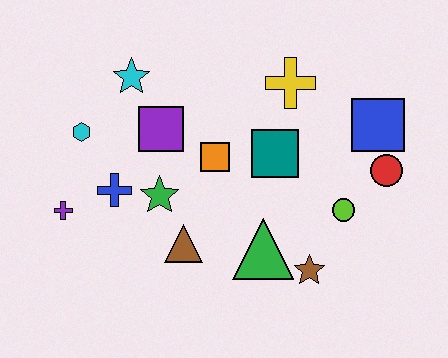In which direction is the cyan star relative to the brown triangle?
The cyan star is above the brown triangle.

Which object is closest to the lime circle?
The red circle is closest to the lime circle.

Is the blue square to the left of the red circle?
Yes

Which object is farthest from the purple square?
The red circle is farthest from the purple square.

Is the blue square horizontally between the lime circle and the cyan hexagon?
No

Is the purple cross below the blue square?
Yes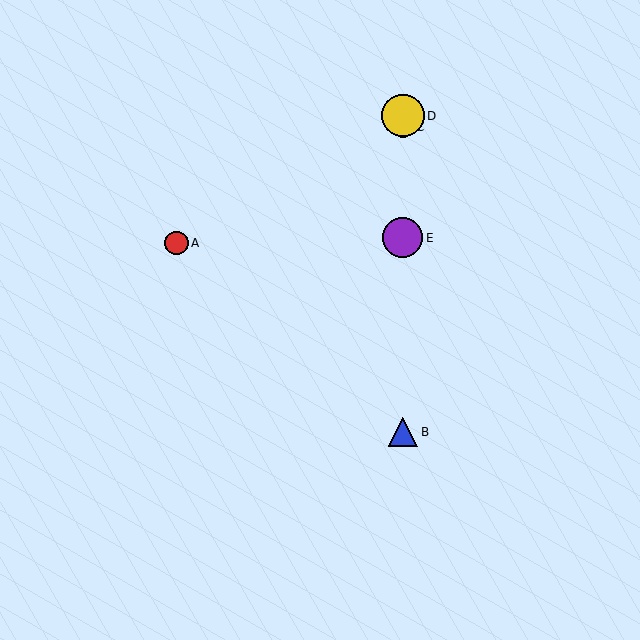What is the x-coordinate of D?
Object D is at x≈403.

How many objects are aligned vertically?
4 objects (B, C, D, E) are aligned vertically.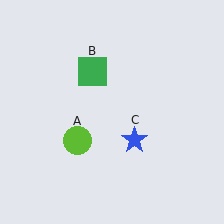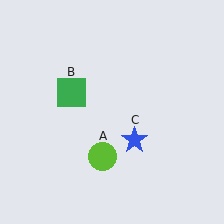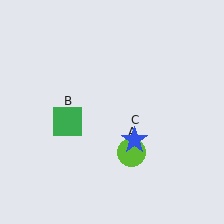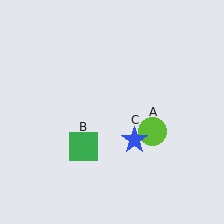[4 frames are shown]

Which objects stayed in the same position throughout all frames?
Blue star (object C) remained stationary.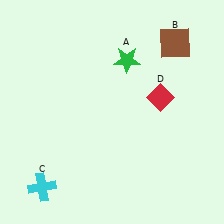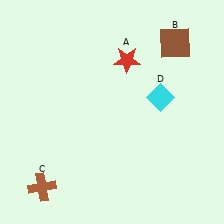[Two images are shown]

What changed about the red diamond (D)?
In Image 1, D is red. In Image 2, it changed to cyan.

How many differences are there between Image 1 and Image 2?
There are 3 differences between the two images.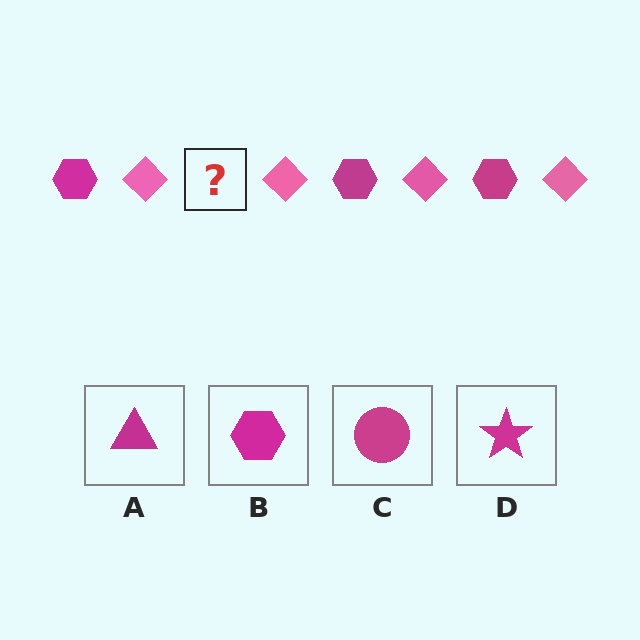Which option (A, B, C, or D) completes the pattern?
B.